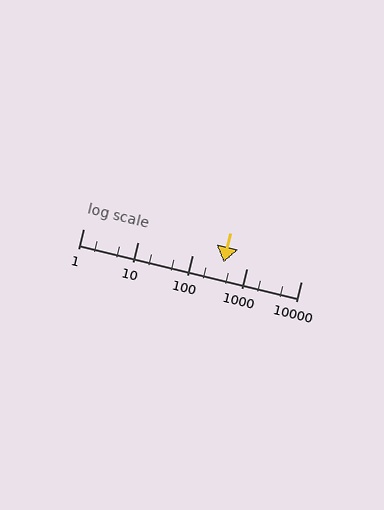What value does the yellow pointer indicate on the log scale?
The pointer indicates approximately 380.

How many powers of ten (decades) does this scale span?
The scale spans 4 decades, from 1 to 10000.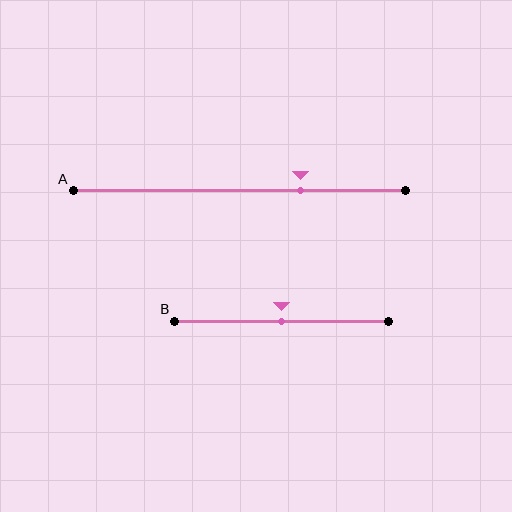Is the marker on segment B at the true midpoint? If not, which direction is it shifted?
Yes, the marker on segment B is at the true midpoint.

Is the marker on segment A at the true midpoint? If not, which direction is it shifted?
No, the marker on segment A is shifted to the right by about 18% of the segment length.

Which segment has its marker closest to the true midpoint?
Segment B has its marker closest to the true midpoint.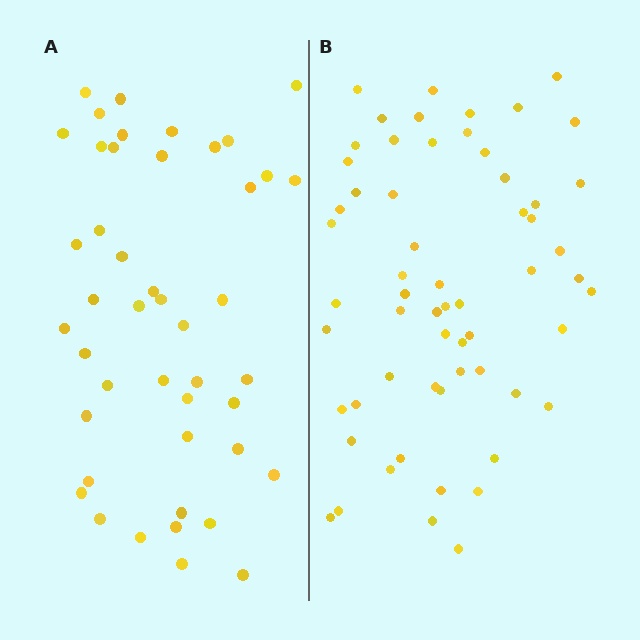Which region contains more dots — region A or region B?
Region B (the right region) has more dots.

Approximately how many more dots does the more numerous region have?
Region B has approximately 15 more dots than region A.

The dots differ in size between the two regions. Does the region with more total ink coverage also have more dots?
No. Region A has more total ink coverage because its dots are larger, but region B actually contains more individual dots. Total area can be misleading — the number of items is what matters here.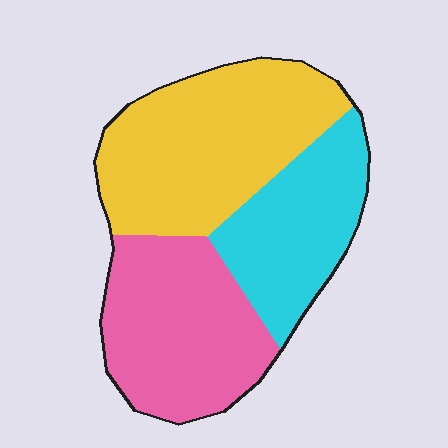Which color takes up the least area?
Cyan, at roughly 25%.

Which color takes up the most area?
Yellow, at roughly 40%.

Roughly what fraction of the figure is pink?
Pink covers about 35% of the figure.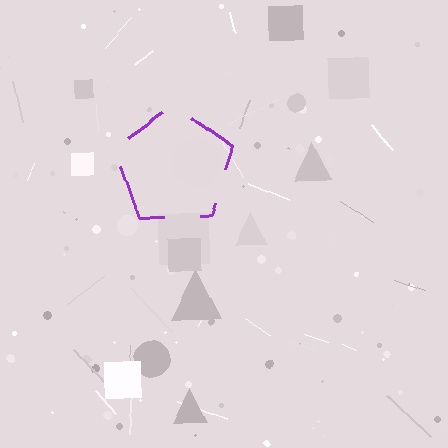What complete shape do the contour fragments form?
The contour fragments form a pentagon.